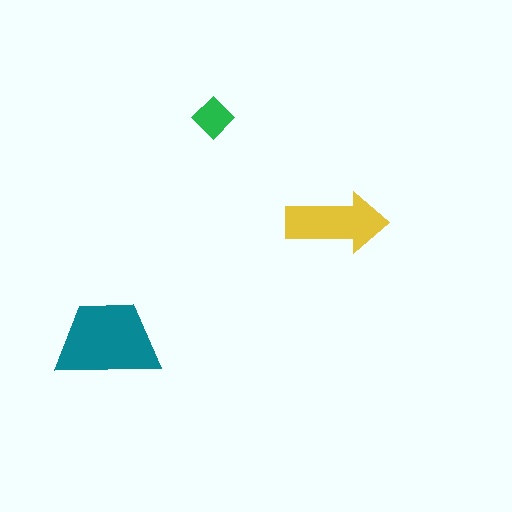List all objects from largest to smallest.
The teal trapezoid, the yellow arrow, the green diamond.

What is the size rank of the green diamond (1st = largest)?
3rd.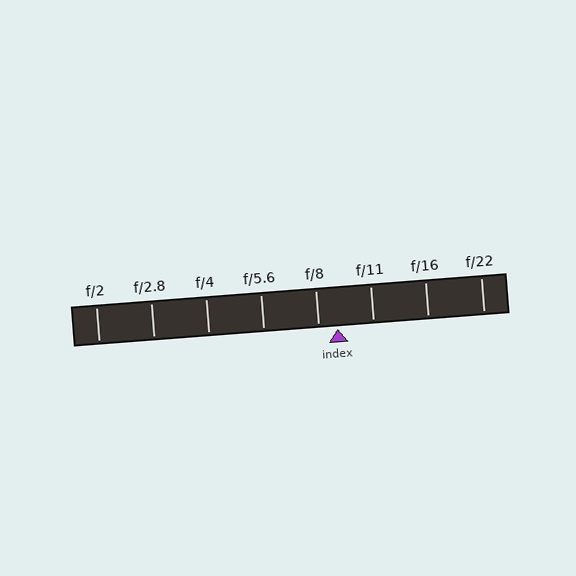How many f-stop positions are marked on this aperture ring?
There are 8 f-stop positions marked.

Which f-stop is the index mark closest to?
The index mark is closest to f/8.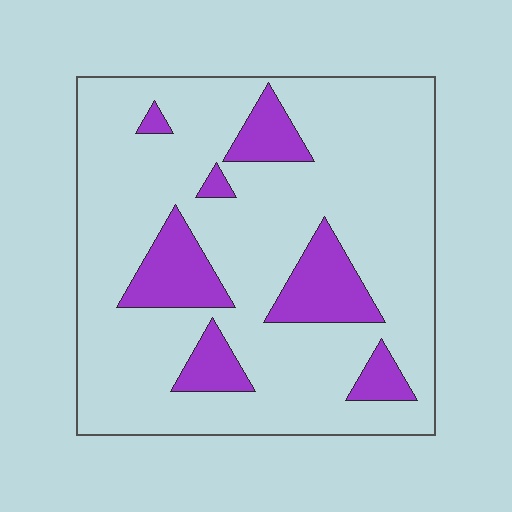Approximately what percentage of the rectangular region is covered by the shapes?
Approximately 20%.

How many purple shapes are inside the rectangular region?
7.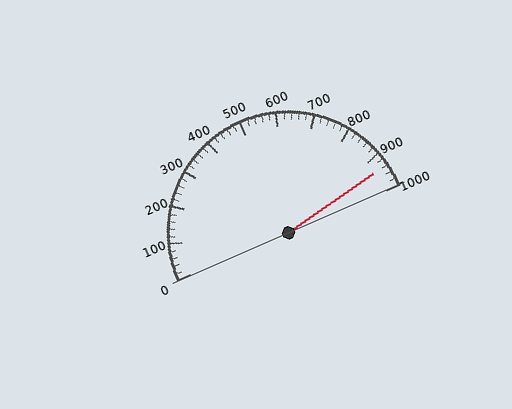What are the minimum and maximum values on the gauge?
The gauge ranges from 0 to 1000.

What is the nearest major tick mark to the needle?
The nearest major tick mark is 900.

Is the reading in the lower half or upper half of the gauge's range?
The reading is in the upper half of the range (0 to 1000).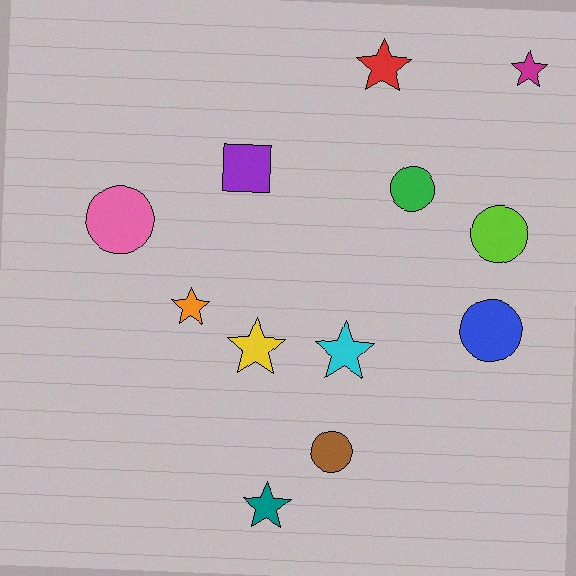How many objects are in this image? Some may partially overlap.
There are 12 objects.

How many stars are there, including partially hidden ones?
There are 6 stars.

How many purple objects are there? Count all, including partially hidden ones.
There is 1 purple object.